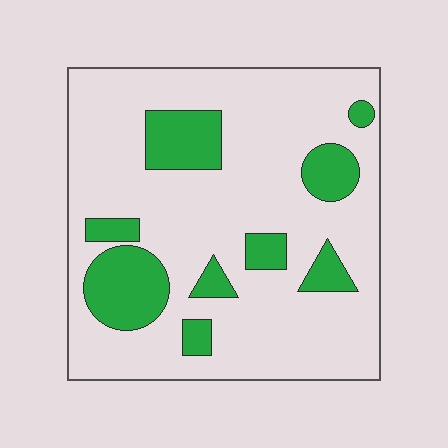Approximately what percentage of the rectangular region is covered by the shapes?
Approximately 20%.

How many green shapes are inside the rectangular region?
9.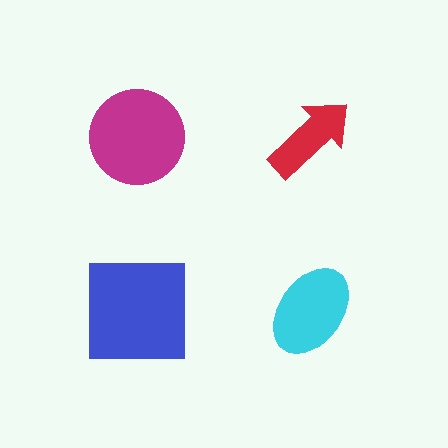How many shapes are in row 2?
2 shapes.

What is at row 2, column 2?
A cyan ellipse.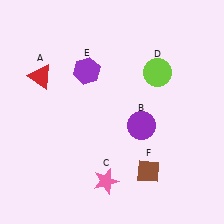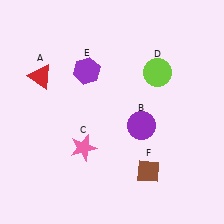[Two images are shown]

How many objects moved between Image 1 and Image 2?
1 object moved between the two images.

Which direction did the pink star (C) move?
The pink star (C) moved up.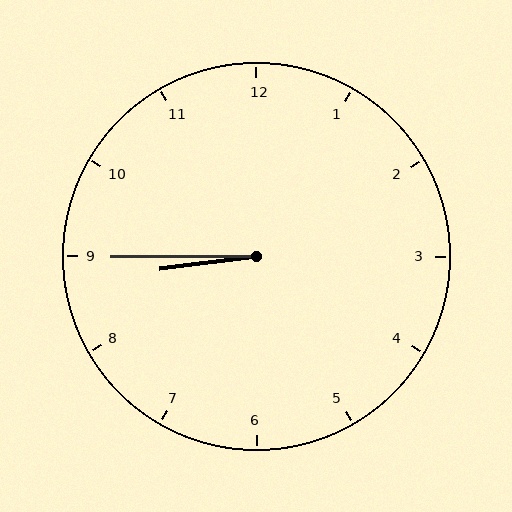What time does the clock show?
8:45.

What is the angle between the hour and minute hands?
Approximately 8 degrees.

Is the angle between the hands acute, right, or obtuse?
It is acute.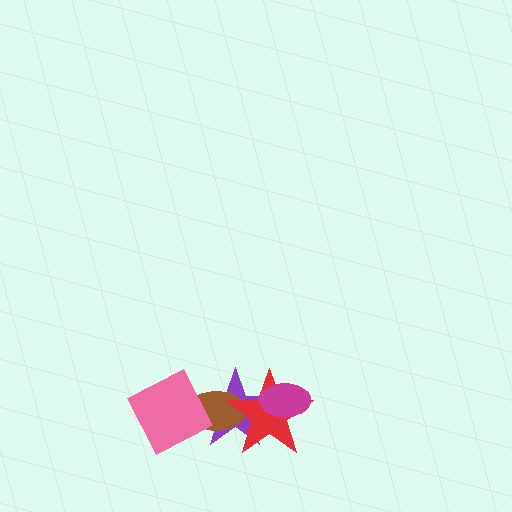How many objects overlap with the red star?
3 objects overlap with the red star.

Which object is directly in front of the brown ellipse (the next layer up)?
The red star is directly in front of the brown ellipse.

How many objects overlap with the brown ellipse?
3 objects overlap with the brown ellipse.